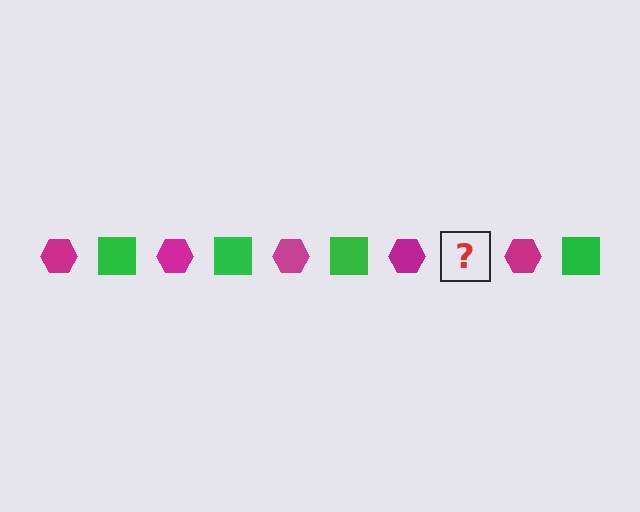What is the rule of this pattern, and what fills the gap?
The rule is that the pattern alternates between magenta hexagon and green square. The gap should be filled with a green square.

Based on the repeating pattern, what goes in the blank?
The blank should be a green square.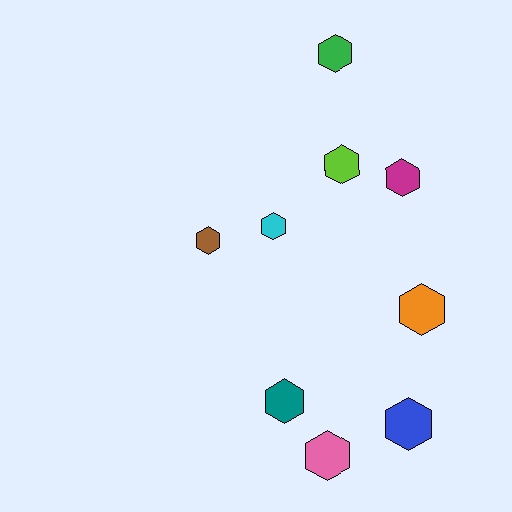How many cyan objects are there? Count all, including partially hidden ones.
There is 1 cyan object.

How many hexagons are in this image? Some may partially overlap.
There are 9 hexagons.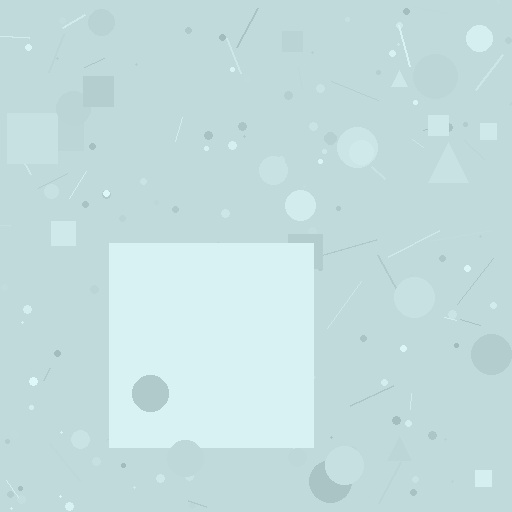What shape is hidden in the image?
A square is hidden in the image.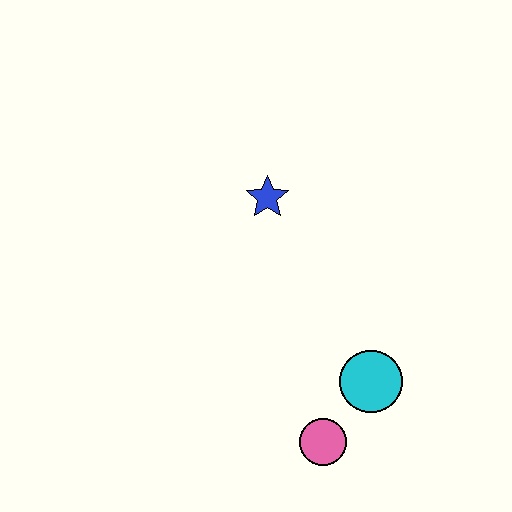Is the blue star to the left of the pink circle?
Yes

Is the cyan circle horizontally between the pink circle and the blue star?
No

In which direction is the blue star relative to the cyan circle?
The blue star is above the cyan circle.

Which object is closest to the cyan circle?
The pink circle is closest to the cyan circle.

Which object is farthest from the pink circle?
The blue star is farthest from the pink circle.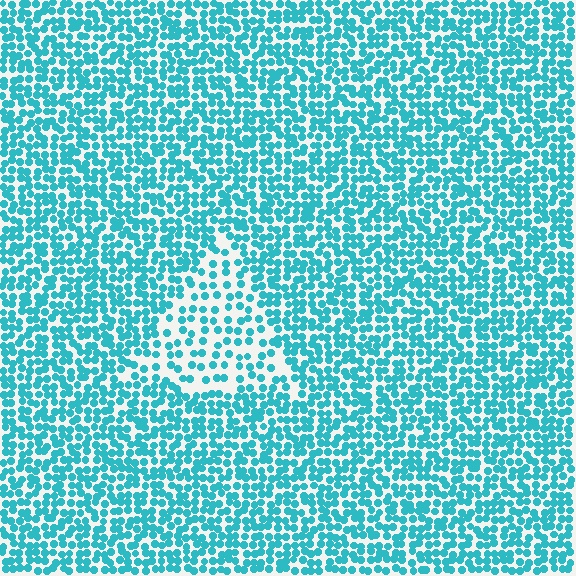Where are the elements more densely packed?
The elements are more densely packed outside the triangle boundary.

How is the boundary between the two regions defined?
The boundary is defined by a change in element density (approximately 2.0x ratio). All elements are the same color, size, and shape.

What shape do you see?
I see a triangle.